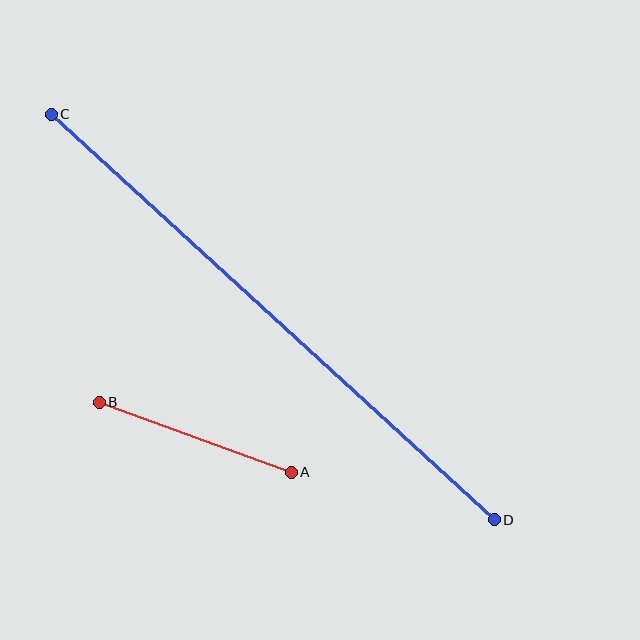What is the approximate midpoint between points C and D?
The midpoint is at approximately (273, 317) pixels.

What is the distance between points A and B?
The distance is approximately 204 pixels.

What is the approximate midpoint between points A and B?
The midpoint is at approximately (195, 437) pixels.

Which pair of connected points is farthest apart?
Points C and D are farthest apart.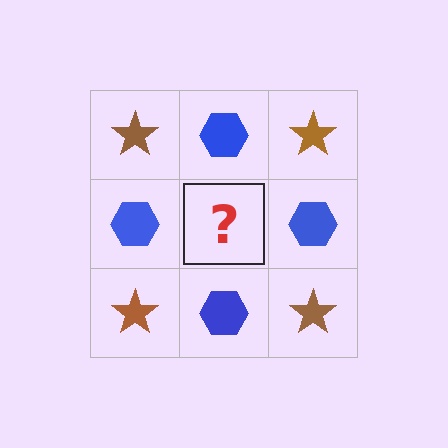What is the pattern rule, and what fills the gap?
The rule is that it alternates brown star and blue hexagon in a checkerboard pattern. The gap should be filled with a brown star.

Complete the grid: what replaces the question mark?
The question mark should be replaced with a brown star.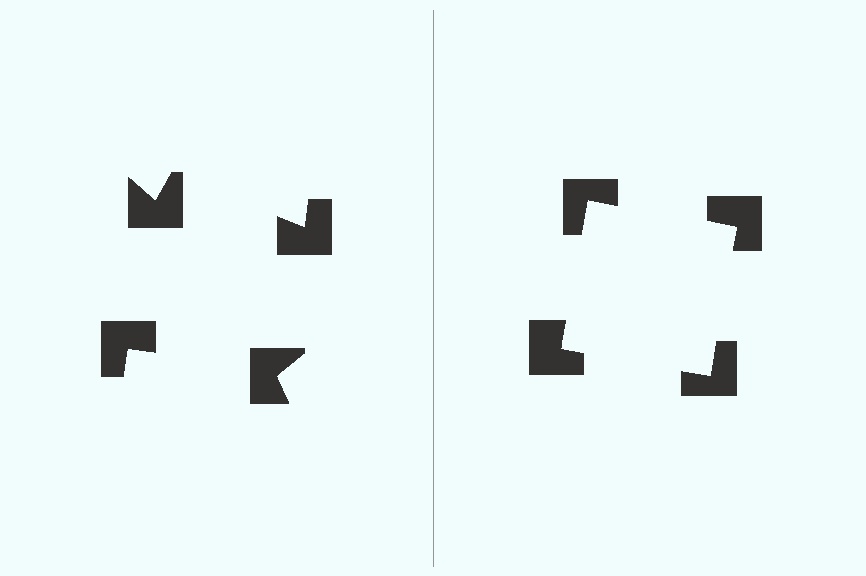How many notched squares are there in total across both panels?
8 — 4 on each side.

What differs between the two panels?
The notched squares are positioned identically on both sides; only the wedge orientations differ. On the right they align to a square; on the left they are misaligned.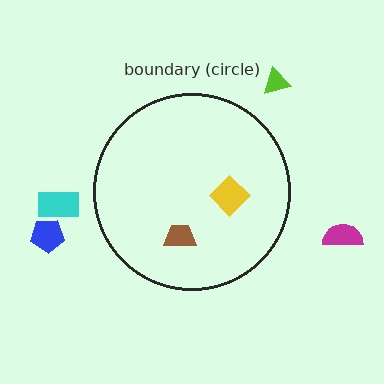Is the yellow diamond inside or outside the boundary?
Inside.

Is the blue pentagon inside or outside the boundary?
Outside.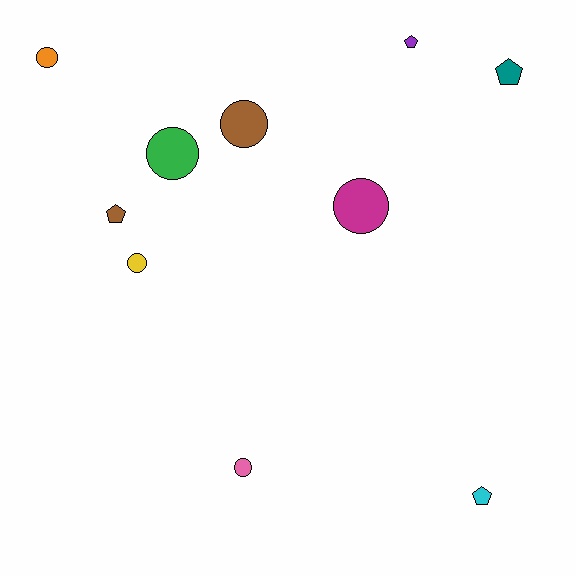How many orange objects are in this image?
There is 1 orange object.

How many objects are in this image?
There are 10 objects.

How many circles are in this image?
There are 6 circles.